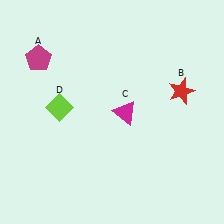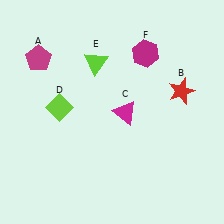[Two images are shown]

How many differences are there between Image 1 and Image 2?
There are 2 differences between the two images.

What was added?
A lime triangle (E), a magenta hexagon (F) were added in Image 2.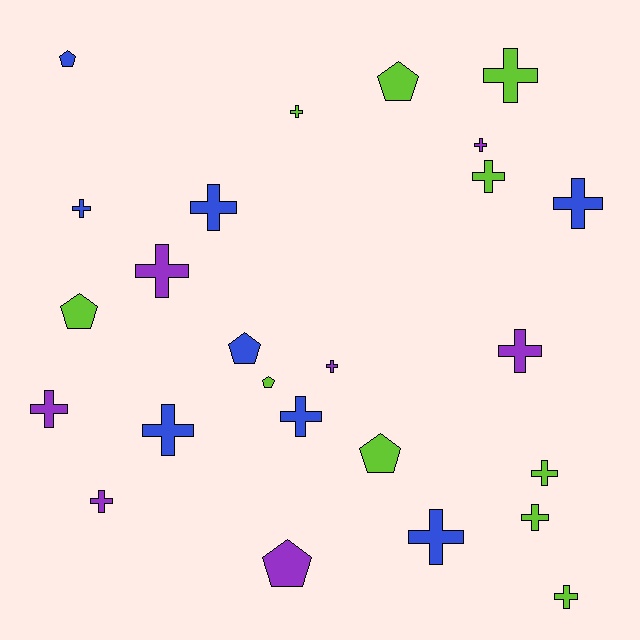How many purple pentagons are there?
There is 1 purple pentagon.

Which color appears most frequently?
Lime, with 10 objects.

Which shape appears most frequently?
Cross, with 18 objects.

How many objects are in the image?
There are 25 objects.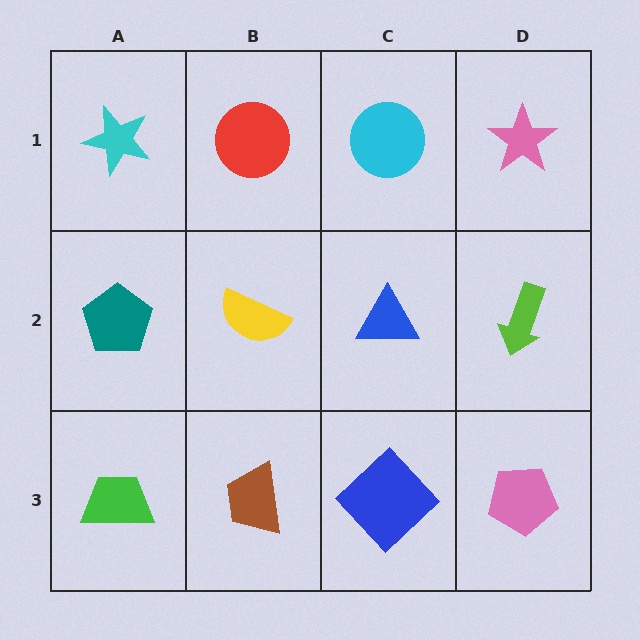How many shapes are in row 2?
4 shapes.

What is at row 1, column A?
A cyan star.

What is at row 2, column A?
A teal pentagon.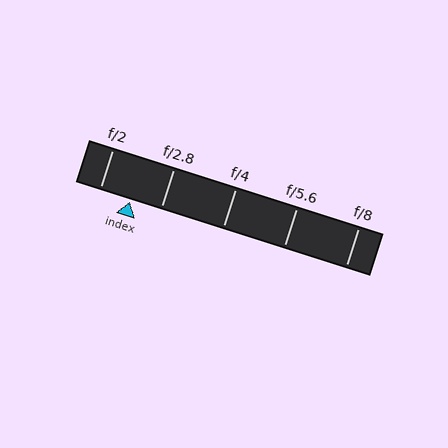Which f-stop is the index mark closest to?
The index mark is closest to f/2.8.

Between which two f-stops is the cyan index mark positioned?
The index mark is between f/2 and f/2.8.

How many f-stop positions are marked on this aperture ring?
There are 5 f-stop positions marked.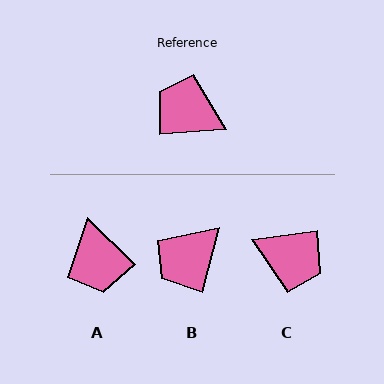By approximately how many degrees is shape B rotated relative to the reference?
Approximately 71 degrees counter-clockwise.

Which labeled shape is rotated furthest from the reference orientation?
C, about 176 degrees away.